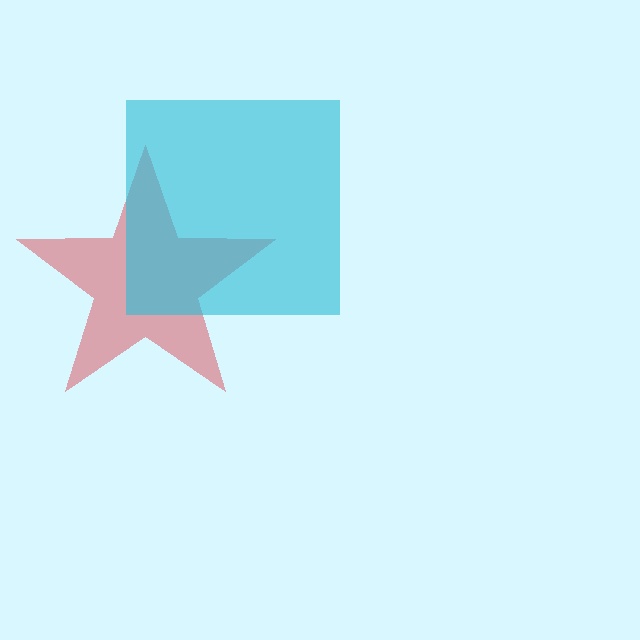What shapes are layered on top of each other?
The layered shapes are: a red star, a cyan square.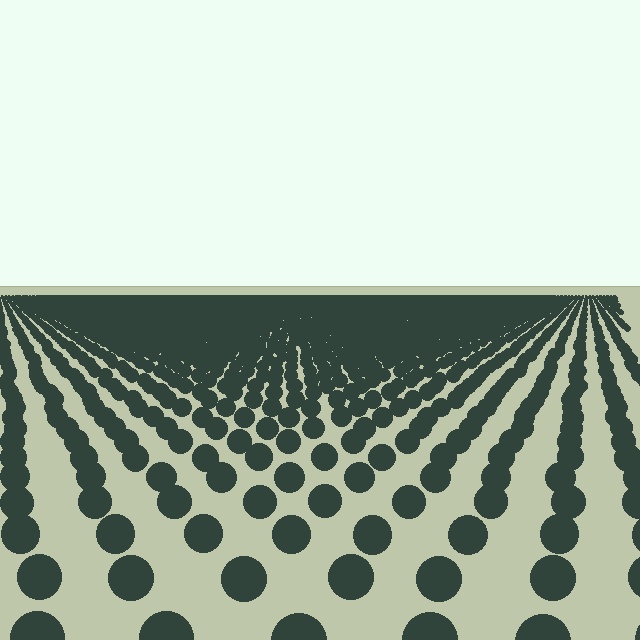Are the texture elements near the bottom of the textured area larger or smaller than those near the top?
Larger. Near the bottom, elements are closer to the viewer and appear at a bigger on-screen size.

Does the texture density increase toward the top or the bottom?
Density increases toward the top.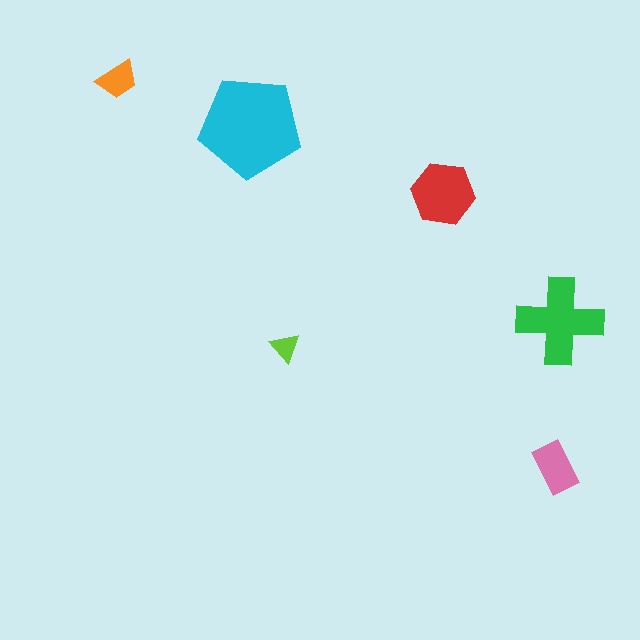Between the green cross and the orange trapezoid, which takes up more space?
The green cross.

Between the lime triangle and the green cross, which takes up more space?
The green cross.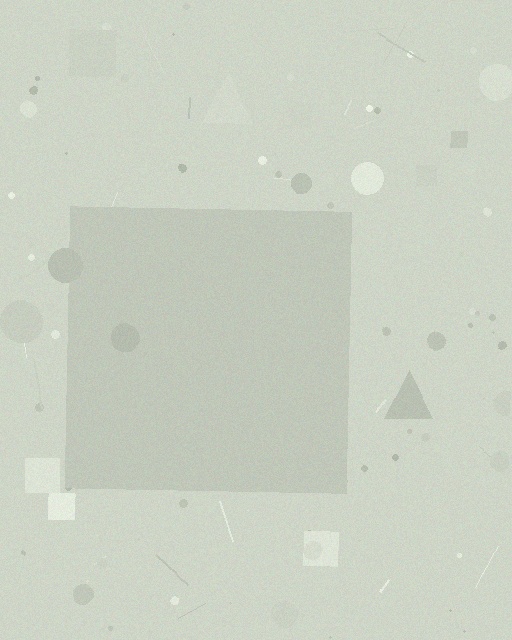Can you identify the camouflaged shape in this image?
The camouflaged shape is a square.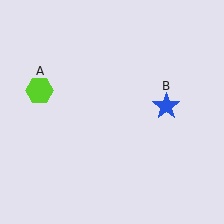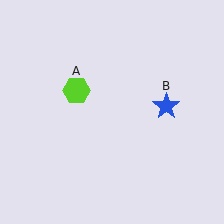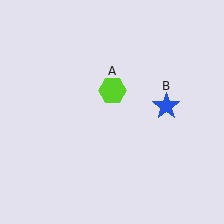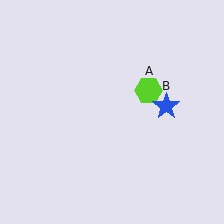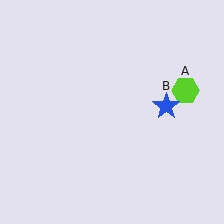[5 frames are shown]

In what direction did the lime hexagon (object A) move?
The lime hexagon (object A) moved right.